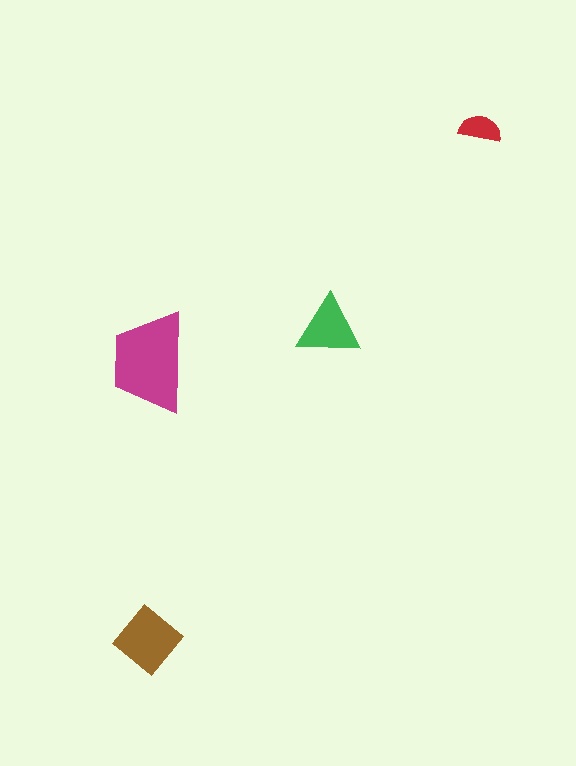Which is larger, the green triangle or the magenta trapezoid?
The magenta trapezoid.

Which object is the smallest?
The red semicircle.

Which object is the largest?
The magenta trapezoid.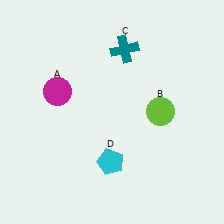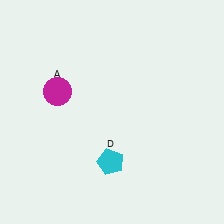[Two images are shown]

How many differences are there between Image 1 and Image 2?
There are 2 differences between the two images.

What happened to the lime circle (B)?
The lime circle (B) was removed in Image 2. It was in the top-right area of Image 1.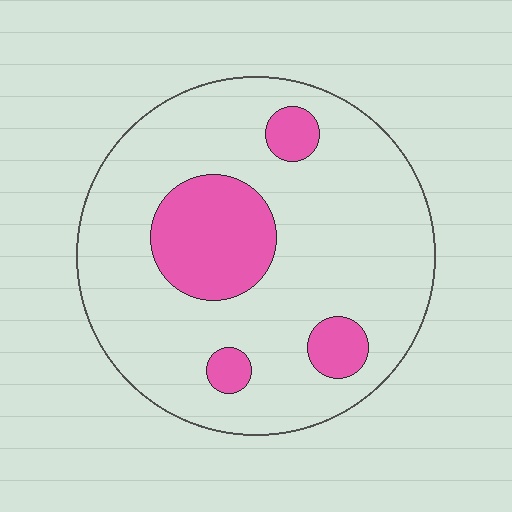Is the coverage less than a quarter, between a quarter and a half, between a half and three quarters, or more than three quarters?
Less than a quarter.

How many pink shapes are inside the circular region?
4.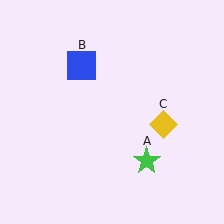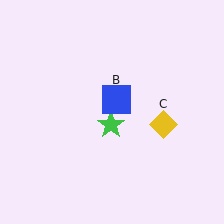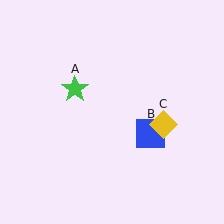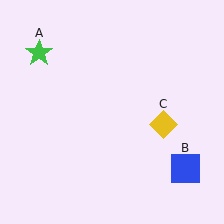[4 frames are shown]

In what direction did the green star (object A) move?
The green star (object A) moved up and to the left.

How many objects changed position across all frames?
2 objects changed position: green star (object A), blue square (object B).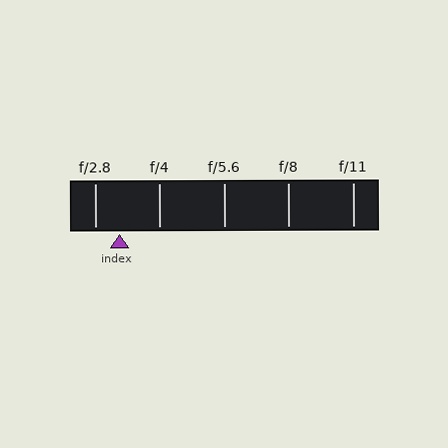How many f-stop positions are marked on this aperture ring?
There are 5 f-stop positions marked.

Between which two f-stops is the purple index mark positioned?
The index mark is between f/2.8 and f/4.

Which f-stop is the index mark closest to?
The index mark is closest to f/2.8.